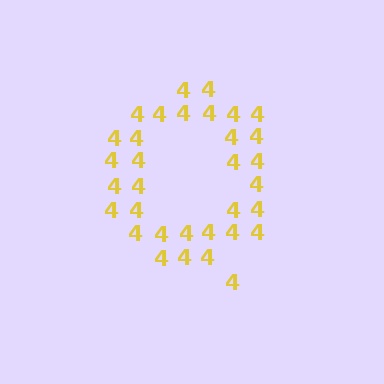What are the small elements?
The small elements are digit 4's.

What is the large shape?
The large shape is the letter Q.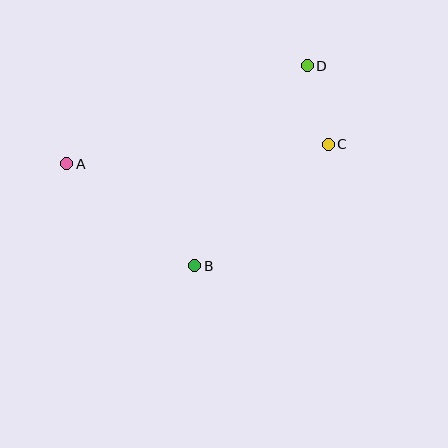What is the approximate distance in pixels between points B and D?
The distance between B and D is approximately 230 pixels.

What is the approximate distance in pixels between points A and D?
The distance between A and D is approximately 260 pixels.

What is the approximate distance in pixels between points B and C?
The distance between B and C is approximately 181 pixels.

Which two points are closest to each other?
Points C and D are closest to each other.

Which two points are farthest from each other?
Points A and C are farthest from each other.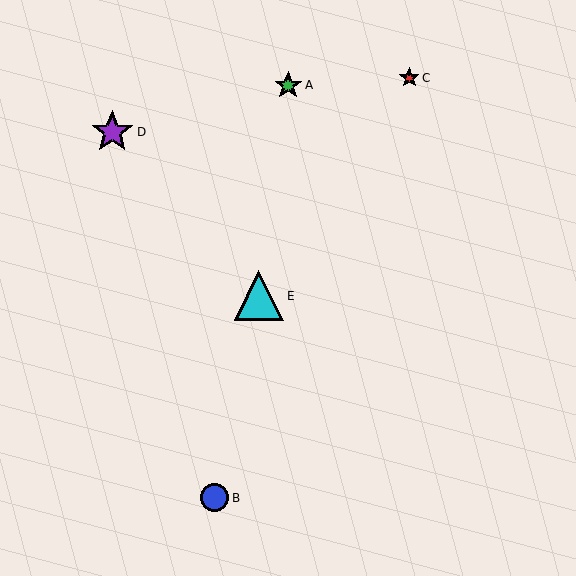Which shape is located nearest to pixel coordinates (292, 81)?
The green star (labeled A) at (288, 85) is nearest to that location.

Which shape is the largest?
The cyan triangle (labeled E) is the largest.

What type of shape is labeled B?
Shape B is a blue circle.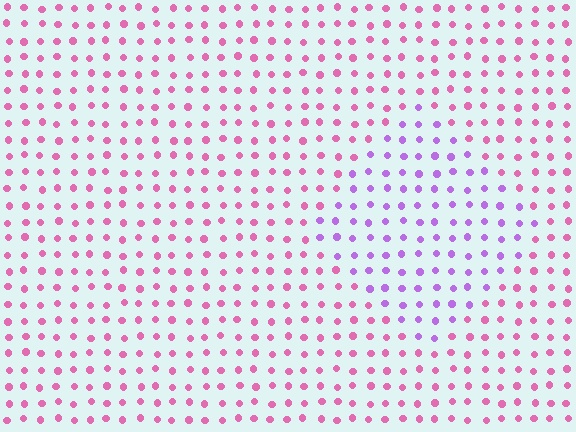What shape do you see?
I see a diamond.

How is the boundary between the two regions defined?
The boundary is defined purely by a slight shift in hue (about 45 degrees). Spacing, size, and orientation are identical on both sides.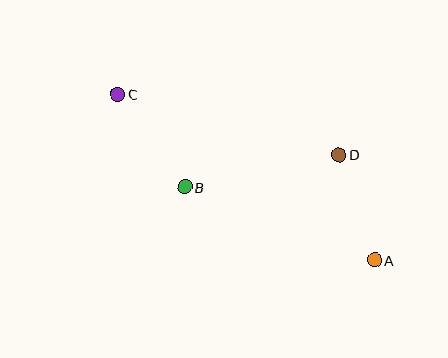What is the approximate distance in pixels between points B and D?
The distance between B and D is approximately 157 pixels.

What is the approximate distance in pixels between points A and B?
The distance between A and B is approximately 203 pixels.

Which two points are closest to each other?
Points A and D are closest to each other.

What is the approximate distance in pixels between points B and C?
The distance between B and C is approximately 114 pixels.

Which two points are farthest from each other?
Points A and C are farthest from each other.